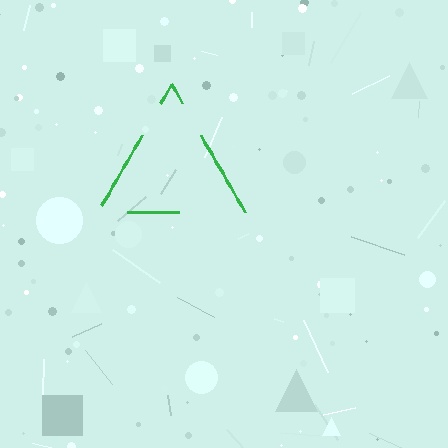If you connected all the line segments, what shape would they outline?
They would outline a triangle.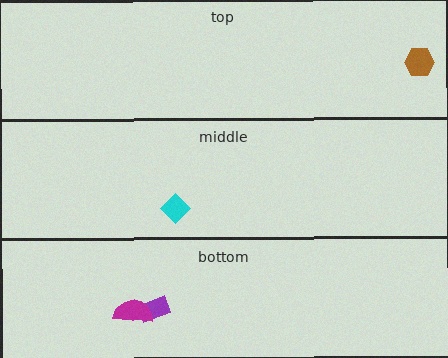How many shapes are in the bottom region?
2.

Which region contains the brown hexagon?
The top region.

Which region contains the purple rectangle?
The bottom region.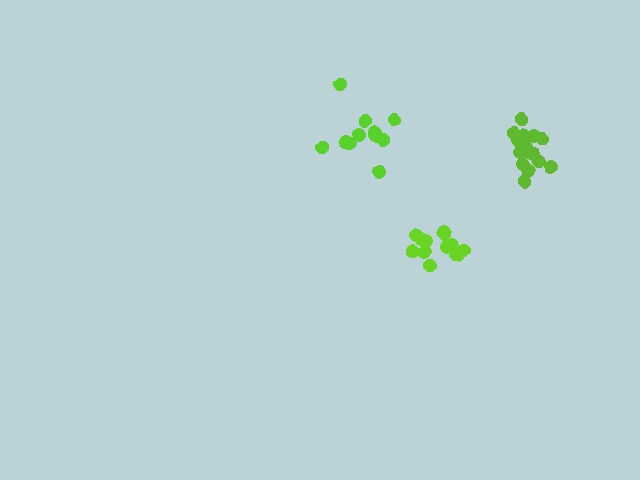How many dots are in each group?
Group 1: 13 dots, Group 2: 11 dots, Group 3: 16 dots (40 total).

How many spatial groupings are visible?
There are 3 spatial groupings.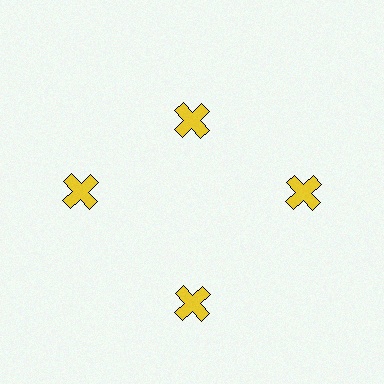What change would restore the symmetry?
The symmetry would be restored by moving it outward, back onto the ring so that all 4 crosses sit at equal angles and equal distance from the center.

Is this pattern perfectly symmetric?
No. The 4 yellow crosses are arranged in a ring, but one element near the 12 o'clock position is pulled inward toward the center, breaking the 4-fold rotational symmetry.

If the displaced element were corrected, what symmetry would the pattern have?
It would have 4-fold rotational symmetry — the pattern would map onto itself every 90 degrees.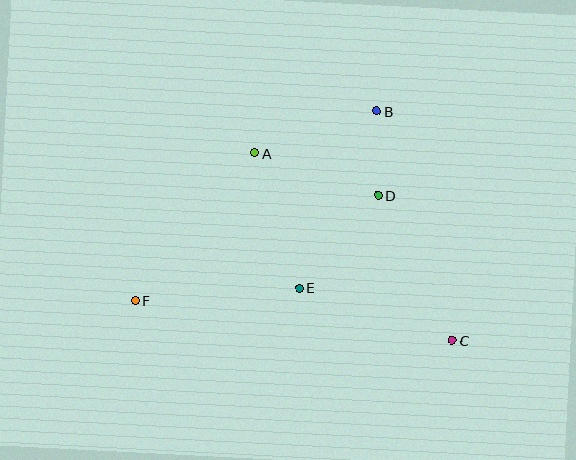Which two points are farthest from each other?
Points C and F are farthest from each other.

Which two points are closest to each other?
Points B and D are closest to each other.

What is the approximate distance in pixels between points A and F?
The distance between A and F is approximately 189 pixels.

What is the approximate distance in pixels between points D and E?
The distance between D and E is approximately 122 pixels.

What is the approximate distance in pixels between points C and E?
The distance between C and E is approximately 162 pixels.